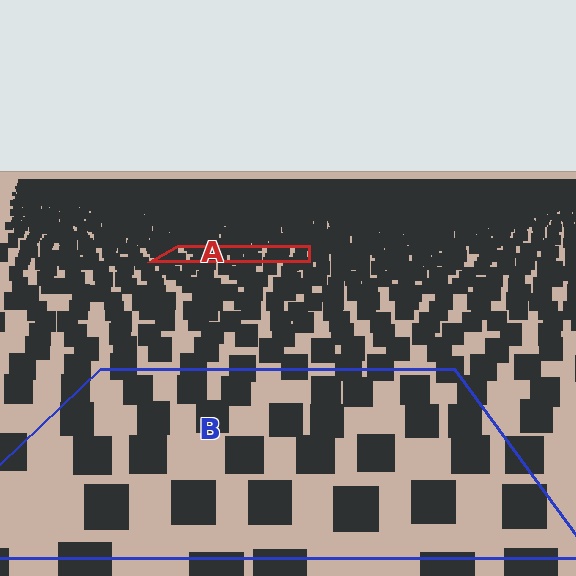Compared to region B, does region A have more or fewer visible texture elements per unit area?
Region A has more texture elements per unit area — they are packed more densely because it is farther away.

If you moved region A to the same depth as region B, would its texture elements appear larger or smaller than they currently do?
They would appear larger. At a closer depth, the same texture elements are projected at a bigger on-screen size.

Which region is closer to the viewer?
Region B is closer. The texture elements there are larger and more spread out.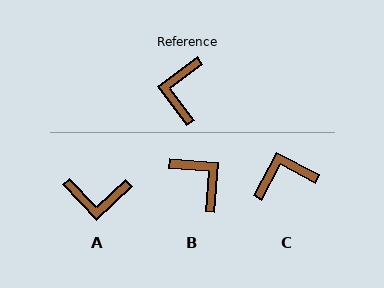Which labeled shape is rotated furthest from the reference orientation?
B, about 131 degrees away.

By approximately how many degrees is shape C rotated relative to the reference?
Approximately 64 degrees clockwise.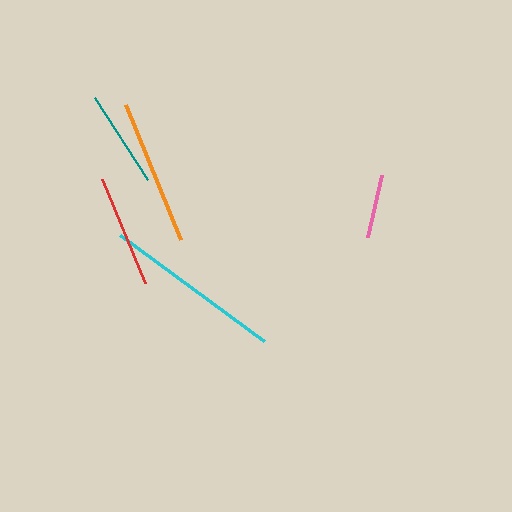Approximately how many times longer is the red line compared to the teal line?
The red line is approximately 1.2 times the length of the teal line.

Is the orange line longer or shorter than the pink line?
The orange line is longer than the pink line.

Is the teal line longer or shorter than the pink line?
The teal line is longer than the pink line.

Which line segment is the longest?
The cyan line is the longest at approximately 179 pixels.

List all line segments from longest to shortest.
From longest to shortest: cyan, orange, red, teal, pink.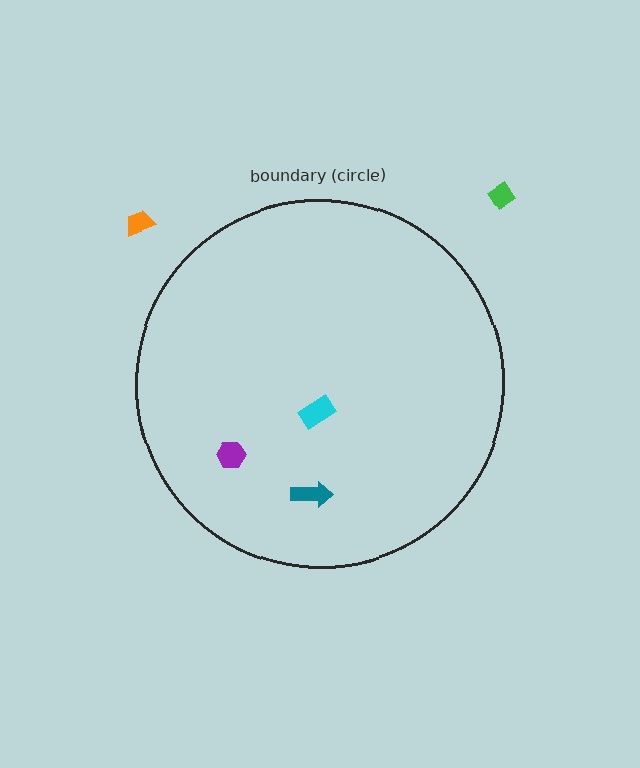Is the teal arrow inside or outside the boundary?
Inside.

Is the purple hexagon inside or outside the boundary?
Inside.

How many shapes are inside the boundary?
3 inside, 2 outside.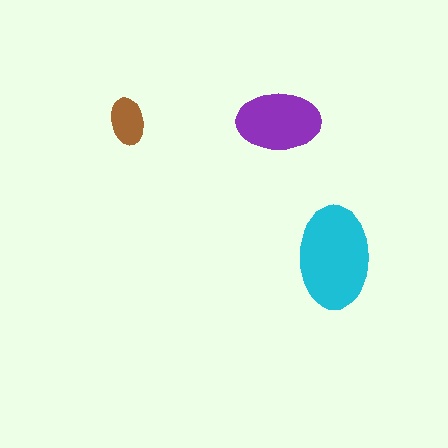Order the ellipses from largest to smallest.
the cyan one, the purple one, the brown one.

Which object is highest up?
The brown ellipse is topmost.